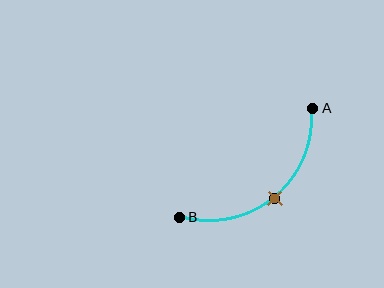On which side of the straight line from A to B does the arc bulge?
The arc bulges below and to the right of the straight line connecting A and B.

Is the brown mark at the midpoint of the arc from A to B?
Yes. The brown mark lies on the arc at equal arc-length from both A and B — it is the arc midpoint.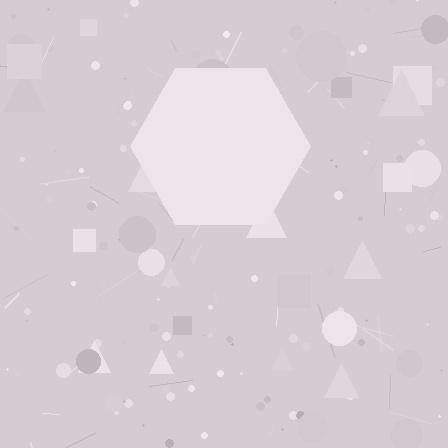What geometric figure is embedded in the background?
A hexagon is embedded in the background.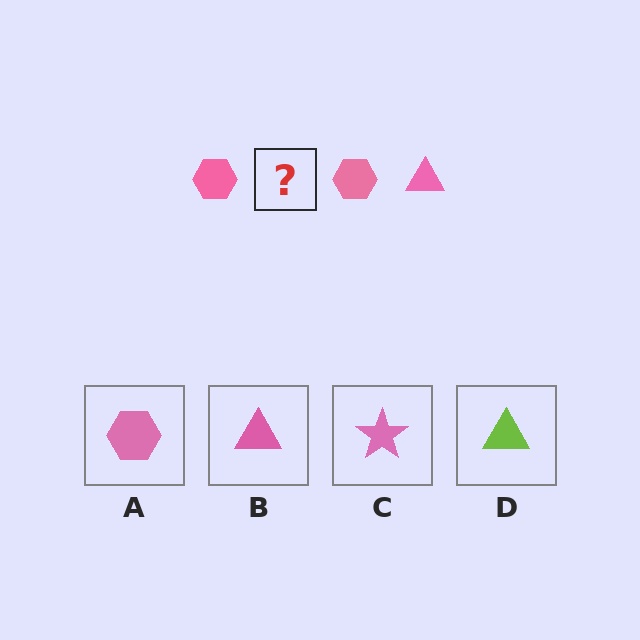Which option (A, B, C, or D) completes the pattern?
B.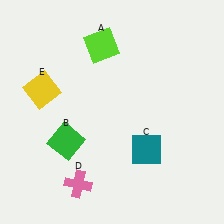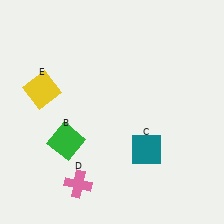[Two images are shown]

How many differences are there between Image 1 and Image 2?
There is 1 difference between the two images.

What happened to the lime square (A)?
The lime square (A) was removed in Image 2. It was in the top-left area of Image 1.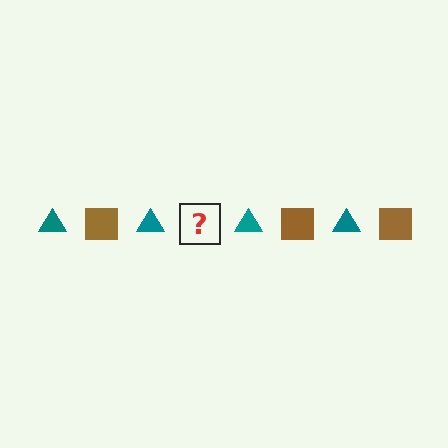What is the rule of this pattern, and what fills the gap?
The rule is that the pattern alternates between teal triangle and brown square. The gap should be filled with a brown square.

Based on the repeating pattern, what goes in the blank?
The blank should be a brown square.